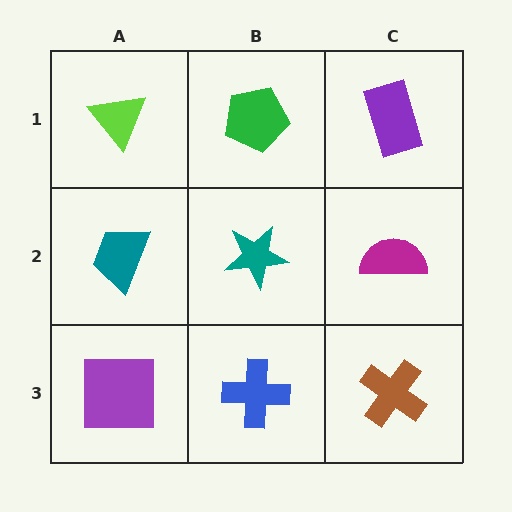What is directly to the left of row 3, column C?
A blue cross.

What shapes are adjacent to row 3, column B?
A teal star (row 2, column B), a purple square (row 3, column A), a brown cross (row 3, column C).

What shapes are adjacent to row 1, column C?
A magenta semicircle (row 2, column C), a green pentagon (row 1, column B).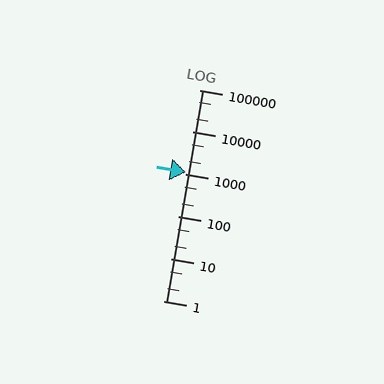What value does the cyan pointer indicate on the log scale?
The pointer indicates approximately 1100.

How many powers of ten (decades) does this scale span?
The scale spans 5 decades, from 1 to 100000.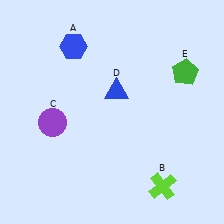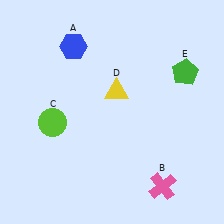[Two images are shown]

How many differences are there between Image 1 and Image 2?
There are 3 differences between the two images.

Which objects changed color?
B changed from lime to pink. C changed from purple to lime. D changed from blue to yellow.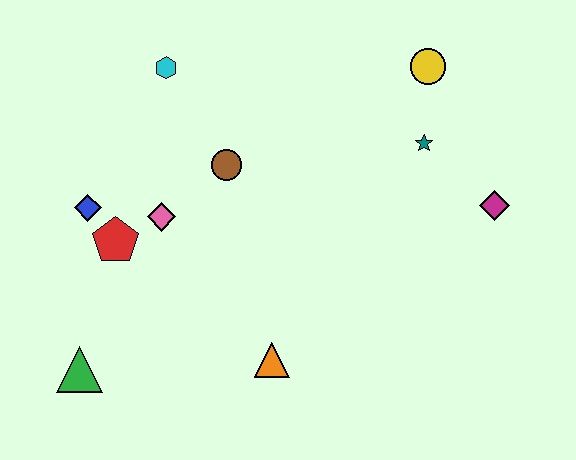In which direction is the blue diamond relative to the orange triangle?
The blue diamond is to the left of the orange triangle.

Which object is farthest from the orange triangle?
The yellow circle is farthest from the orange triangle.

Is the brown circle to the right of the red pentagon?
Yes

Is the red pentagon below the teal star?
Yes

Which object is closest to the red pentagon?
The blue diamond is closest to the red pentagon.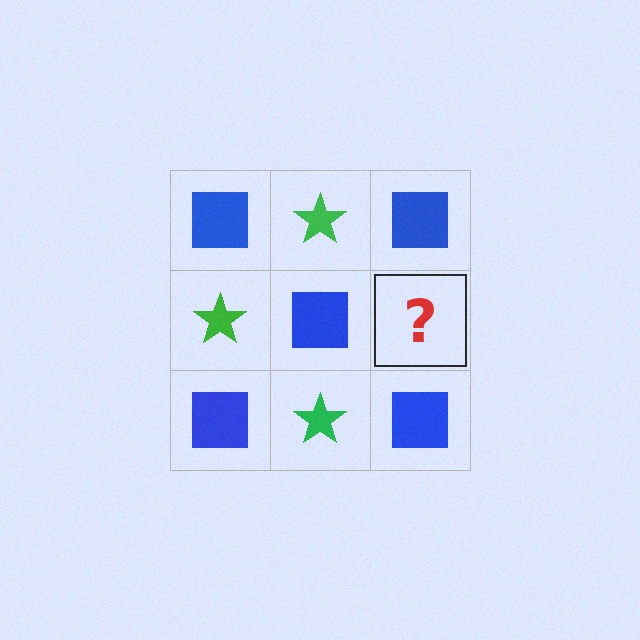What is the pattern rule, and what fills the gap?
The rule is that it alternates blue square and green star in a checkerboard pattern. The gap should be filled with a green star.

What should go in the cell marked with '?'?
The missing cell should contain a green star.